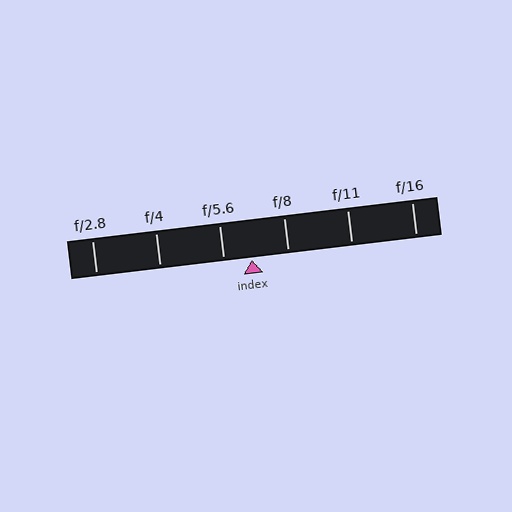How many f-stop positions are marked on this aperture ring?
There are 6 f-stop positions marked.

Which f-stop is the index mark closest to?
The index mark is closest to f/5.6.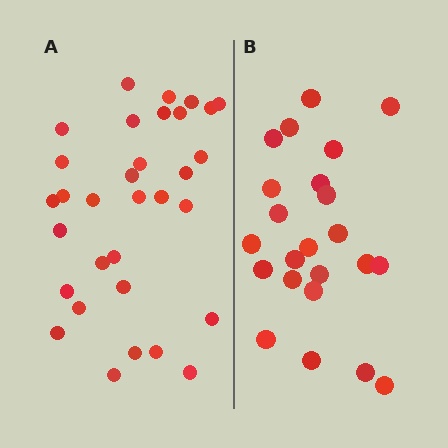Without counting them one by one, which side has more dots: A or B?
Region A (the left region) has more dots.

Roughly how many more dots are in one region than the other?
Region A has roughly 8 or so more dots than region B.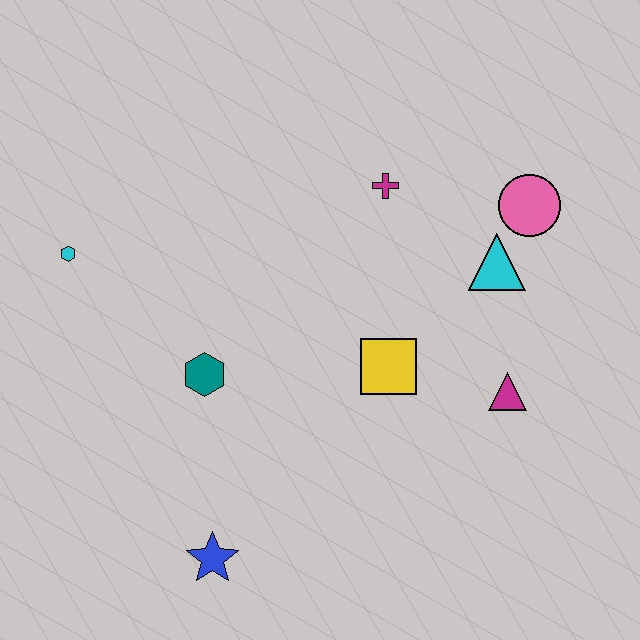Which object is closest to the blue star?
The teal hexagon is closest to the blue star.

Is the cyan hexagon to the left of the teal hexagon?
Yes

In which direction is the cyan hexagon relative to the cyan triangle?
The cyan hexagon is to the left of the cyan triangle.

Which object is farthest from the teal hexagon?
The pink circle is farthest from the teal hexagon.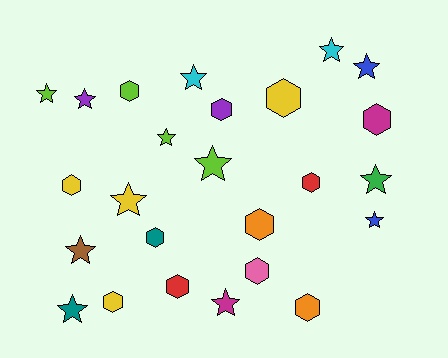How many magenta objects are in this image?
There are 2 magenta objects.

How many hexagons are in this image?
There are 12 hexagons.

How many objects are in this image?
There are 25 objects.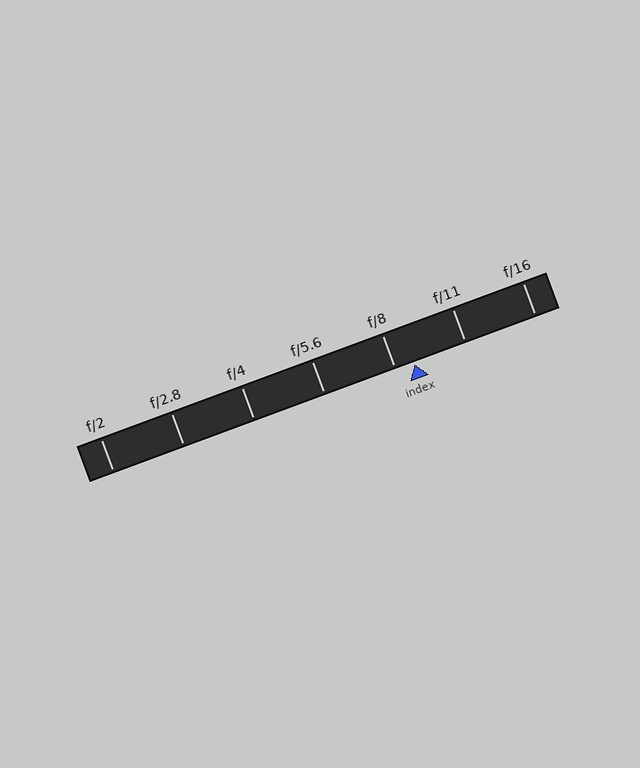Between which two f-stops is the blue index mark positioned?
The index mark is between f/8 and f/11.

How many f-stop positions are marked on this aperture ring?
There are 7 f-stop positions marked.